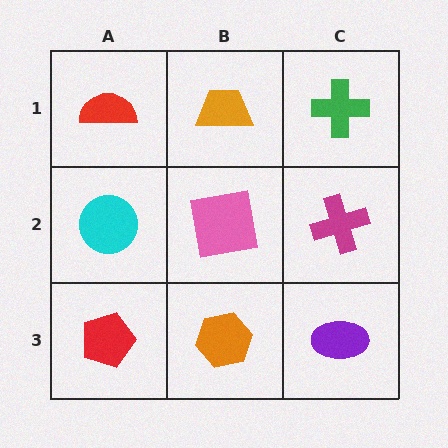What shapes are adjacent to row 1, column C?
A magenta cross (row 2, column C), an orange trapezoid (row 1, column B).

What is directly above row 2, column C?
A green cross.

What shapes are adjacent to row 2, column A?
A red semicircle (row 1, column A), a red pentagon (row 3, column A), a pink square (row 2, column B).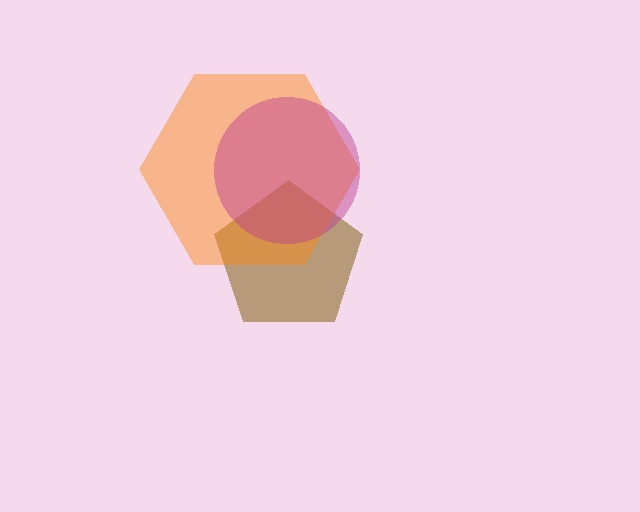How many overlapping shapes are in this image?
There are 3 overlapping shapes in the image.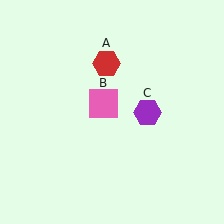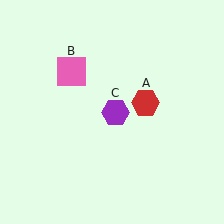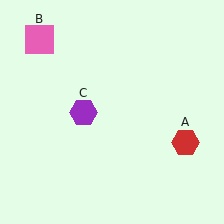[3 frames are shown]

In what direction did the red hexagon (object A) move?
The red hexagon (object A) moved down and to the right.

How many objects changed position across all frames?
3 objects changed position: red hexagon (object A), pink square (object B), purple hexagon (object C).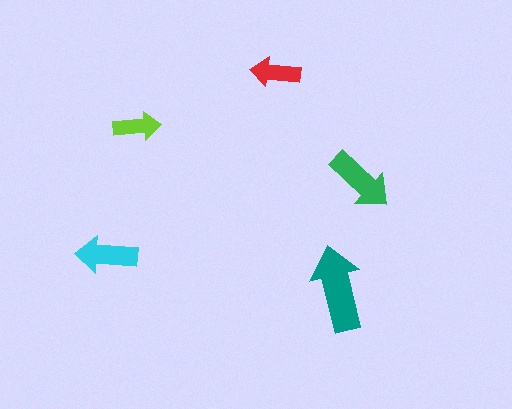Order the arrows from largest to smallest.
the teal one, the green one, the cyan one, the red one, the lime one.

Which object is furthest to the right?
The green arrow is rightmost.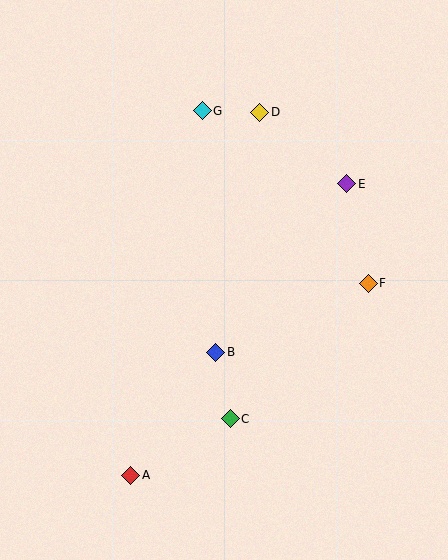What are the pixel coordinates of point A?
Point A is at (131, 475).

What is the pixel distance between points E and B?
The distance between E and B is 214 pixels.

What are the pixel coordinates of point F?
Point F is at (368, 283).